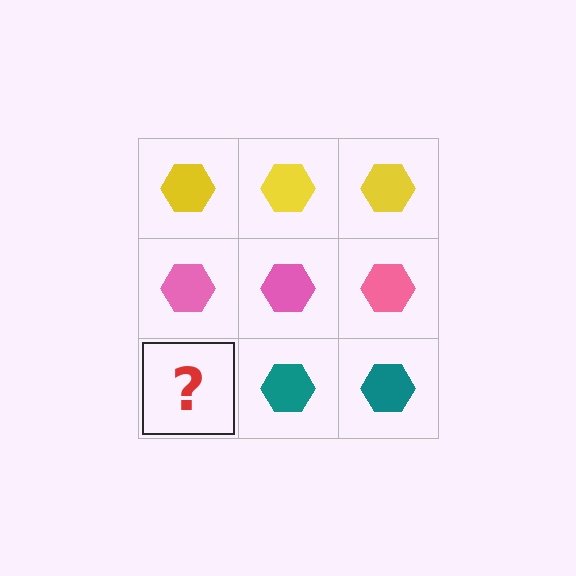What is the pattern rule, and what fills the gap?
The rule is that each row has a consistent color. The gap should be filled with a teal hexagon.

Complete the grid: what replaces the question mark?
The question mark should be replaced with a teal hexagon.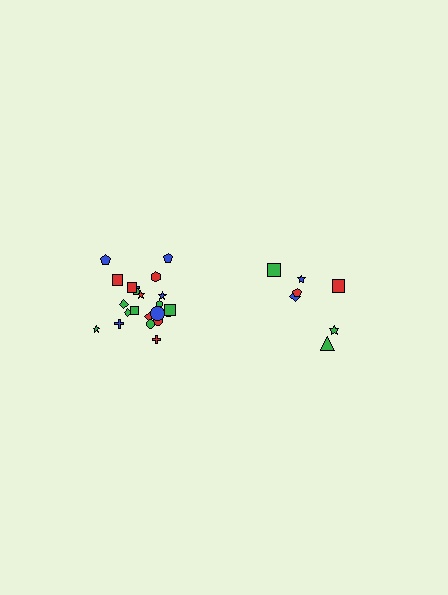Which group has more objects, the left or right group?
The left group.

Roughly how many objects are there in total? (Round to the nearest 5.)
Roughly 30 objects in total.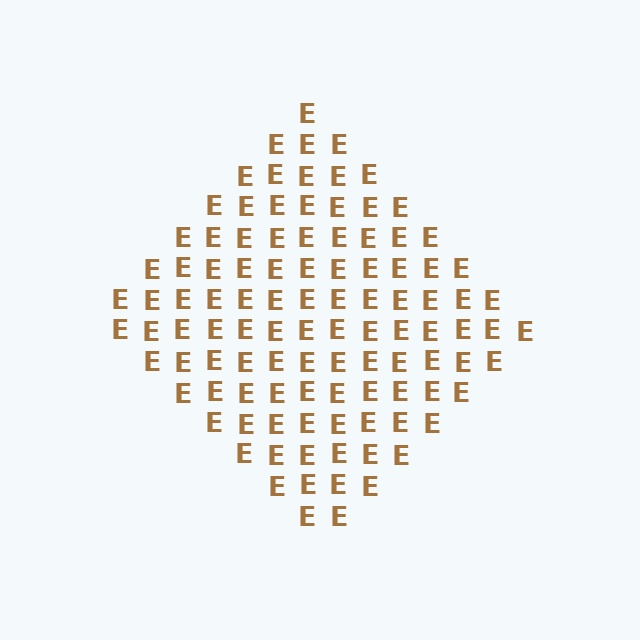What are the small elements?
The small elements are letter E's.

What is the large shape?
The large shape is a diamond.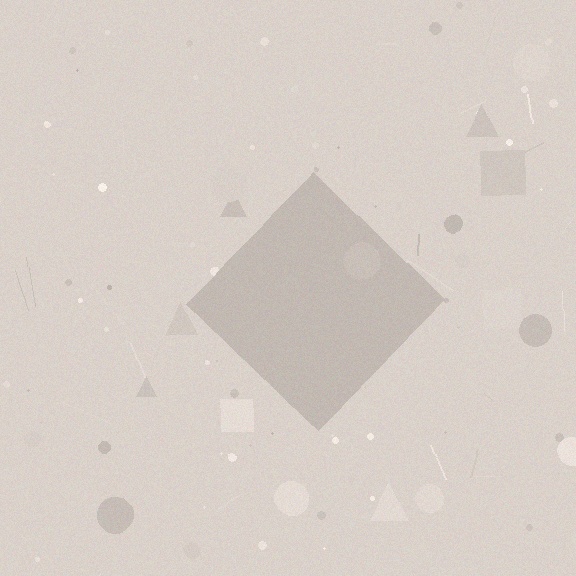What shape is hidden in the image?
A diamond is hidden in the image.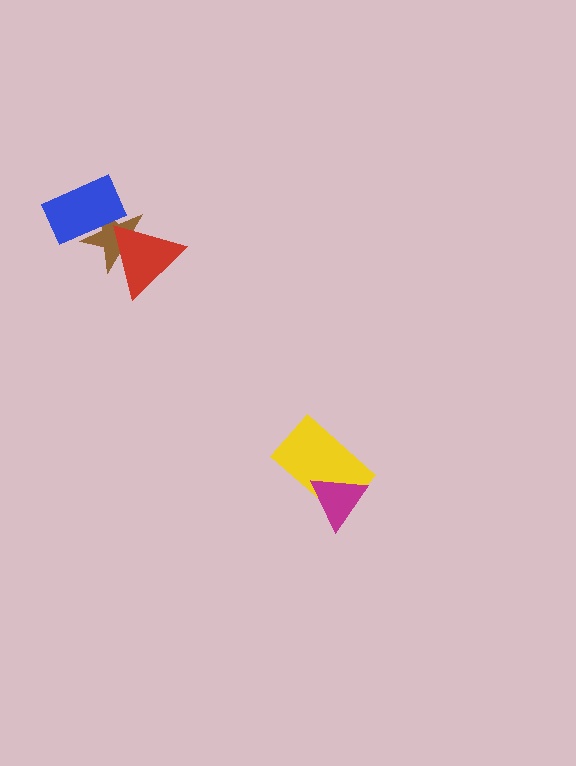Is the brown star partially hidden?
Yes, it is partially covered by another shape.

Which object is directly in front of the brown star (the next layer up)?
The blue rectangle is directly in front of the brown star.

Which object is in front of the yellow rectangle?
The magenta triangle is in front of the yellow rectangle.